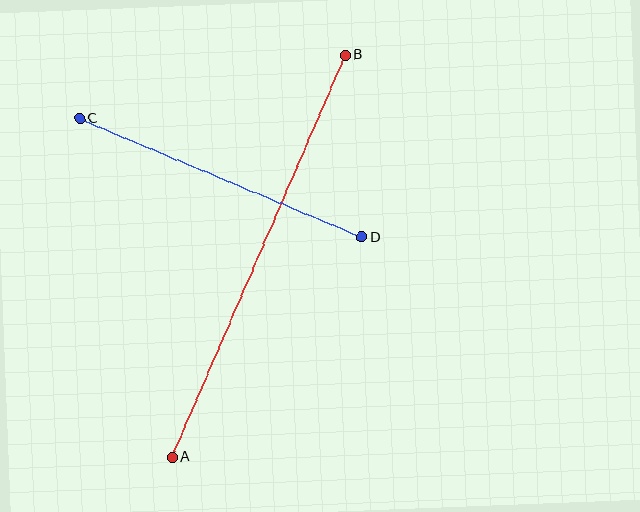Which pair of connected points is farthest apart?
Points A and B are farthest apart.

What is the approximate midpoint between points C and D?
The midpoint is at approximately (221, 178) pixels.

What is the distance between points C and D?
The distance is approximately 306 pixels.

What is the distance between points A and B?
The distance is approximately 438 pixels.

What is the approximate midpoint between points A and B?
The midpoint is at approximately (259, 256) pixels.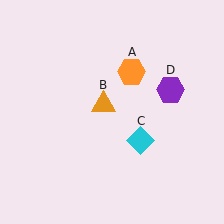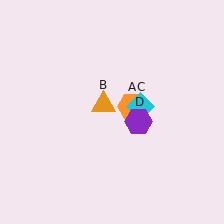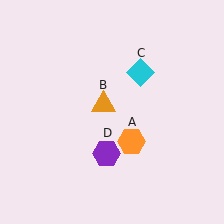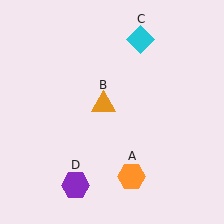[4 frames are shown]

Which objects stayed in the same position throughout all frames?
Orange triangle (object B) remained stationary.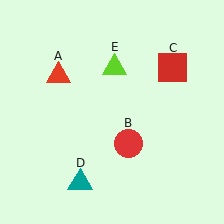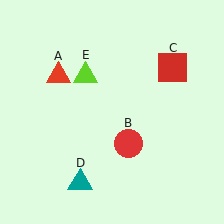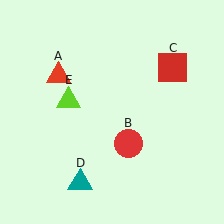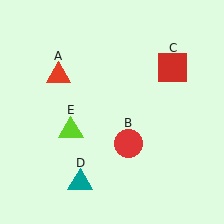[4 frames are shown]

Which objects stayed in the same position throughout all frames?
Red triangle (object A) and red circle (object B) and red square (object C) and teal triangle (object D) remained stationary.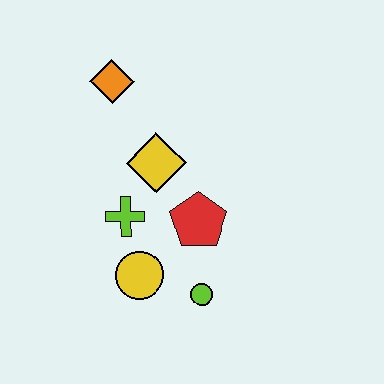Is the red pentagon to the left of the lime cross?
No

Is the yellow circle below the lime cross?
Yes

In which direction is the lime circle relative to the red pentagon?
The lime circle is below the red pentagon.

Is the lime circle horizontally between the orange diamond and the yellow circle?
No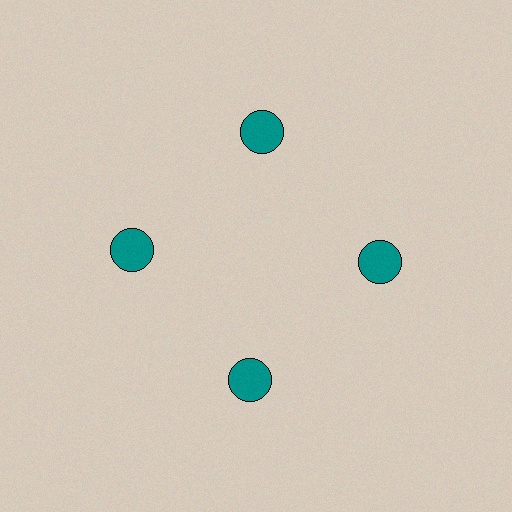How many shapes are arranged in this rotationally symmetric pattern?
There are 4 shapes, arranged in 4 groups of 1.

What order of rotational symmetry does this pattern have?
This pattern has 4-fold rotational symmetry.